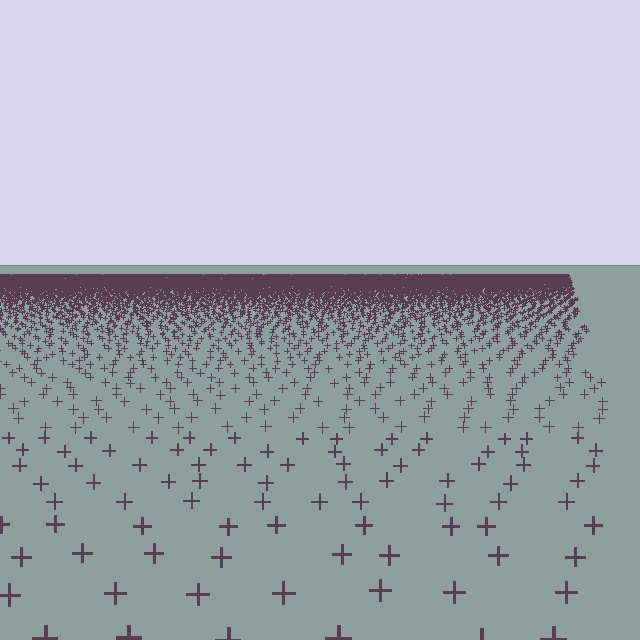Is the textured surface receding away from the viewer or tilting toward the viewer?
The surface is receding away from the viewer. Texture elements get smaller and denser toward the top.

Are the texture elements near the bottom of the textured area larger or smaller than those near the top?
Larger. Near the bottom, elements are closer to the viewer and appear at a bigger on-screen size.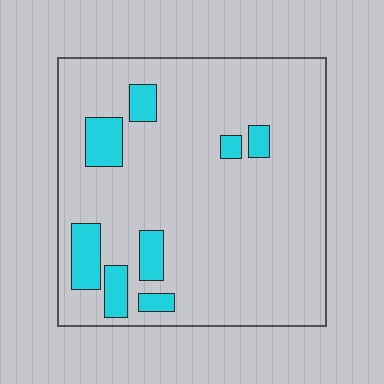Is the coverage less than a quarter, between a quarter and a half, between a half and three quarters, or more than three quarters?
Less than a quarter.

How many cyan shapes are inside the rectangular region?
8.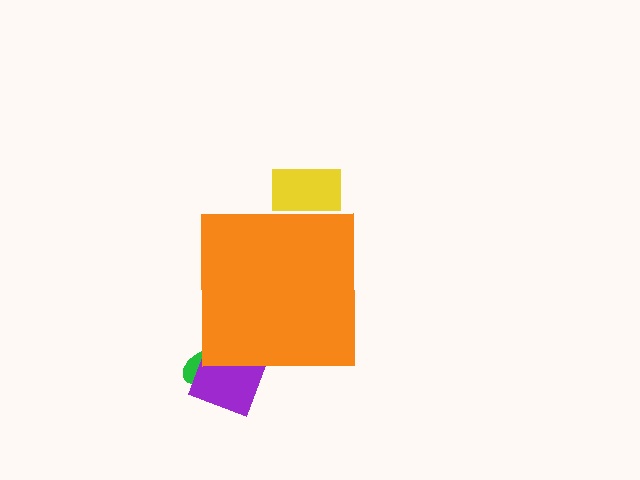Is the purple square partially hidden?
Yes, the purple square is partially hidden behind the orange square.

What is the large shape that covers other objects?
An orange square.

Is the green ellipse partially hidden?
Yes, the green ellipse is partially hidden behind the orange square.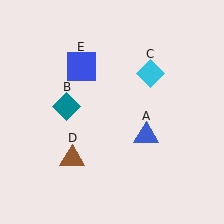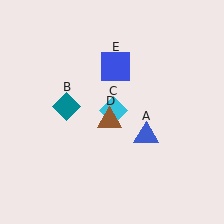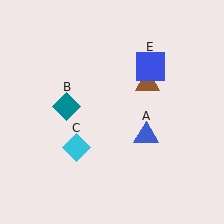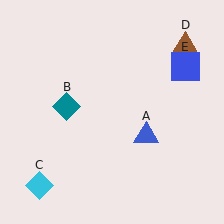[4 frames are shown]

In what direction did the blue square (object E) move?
The blue square (object E) moved right.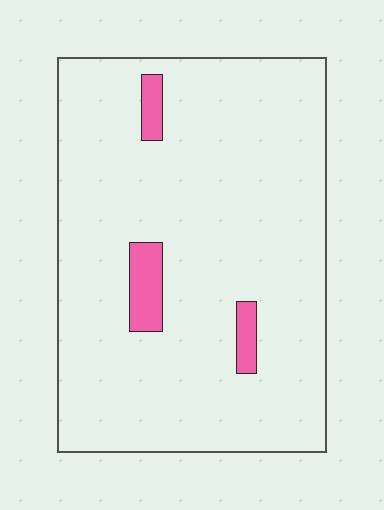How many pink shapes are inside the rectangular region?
3.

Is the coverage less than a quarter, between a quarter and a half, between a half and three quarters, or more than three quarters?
Less than a quarter.